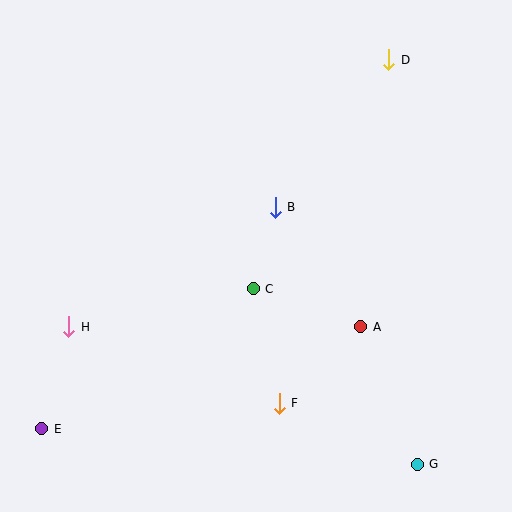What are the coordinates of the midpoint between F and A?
The midpoint between F and A is at (320, 365).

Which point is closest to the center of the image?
Point C at (253, 289) is closest to the center.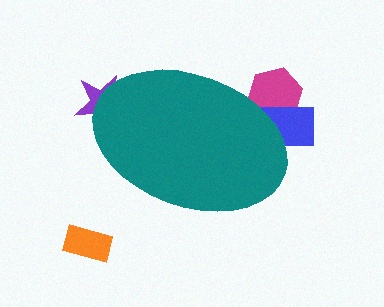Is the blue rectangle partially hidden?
Yes, the blue rectangle is partially hidden behind the teal ellipse.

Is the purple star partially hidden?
Yes, the purple star is partially hidden behind the teal ellipse.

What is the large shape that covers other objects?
A teal ellipse.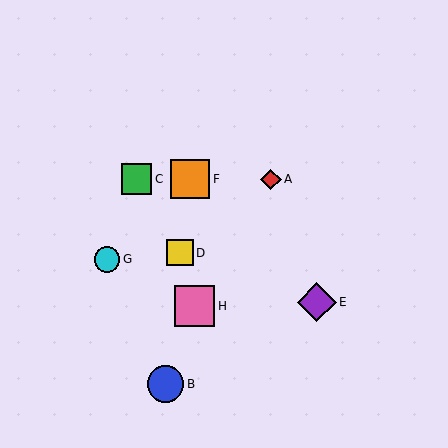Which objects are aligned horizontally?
Objects A, C, F are aligned horizontally.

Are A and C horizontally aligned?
Yes, both are at y≈179.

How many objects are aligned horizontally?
3 objects (A, C, F) are aligned horizontally.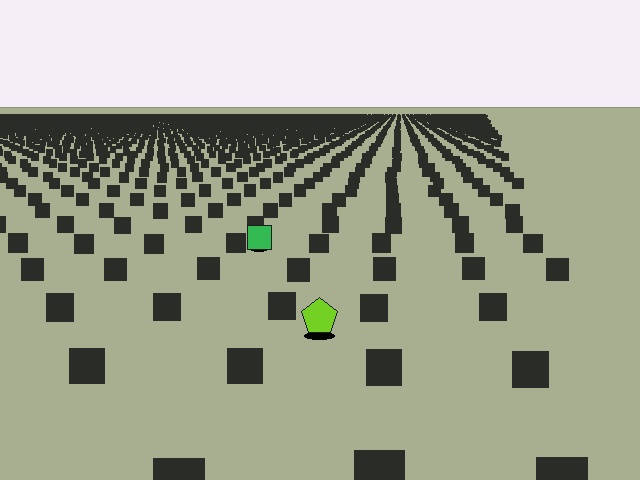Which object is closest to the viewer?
The lime pentagon is closest. The texture marks near it are larger and more spread out.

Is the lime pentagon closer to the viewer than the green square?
Yes. The lime pentagon is closer — you can tell from the texture gradient: the ground texture is coarser near it.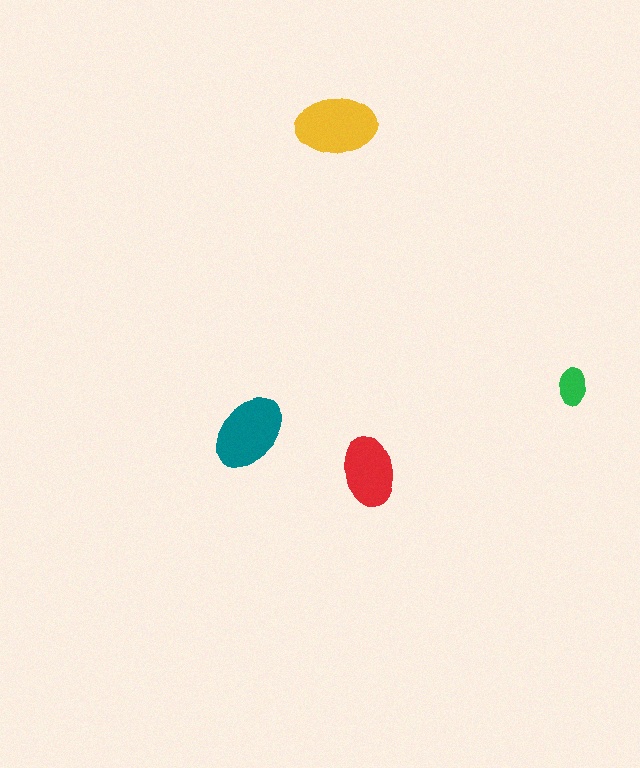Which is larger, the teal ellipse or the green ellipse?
The teal one.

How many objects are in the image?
There are 4 objects in the image.